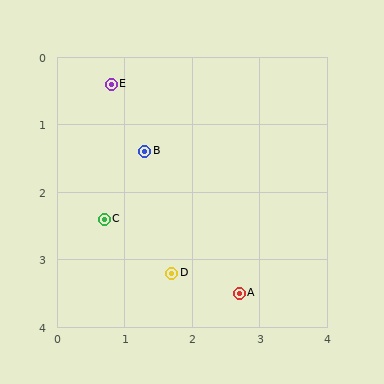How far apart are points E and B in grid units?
Points E and B are about 1.1 grid units apart.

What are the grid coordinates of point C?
Point C is at approximately (0.7, 2.4).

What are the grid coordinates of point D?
Point D is at approximately (1.7, 3.2).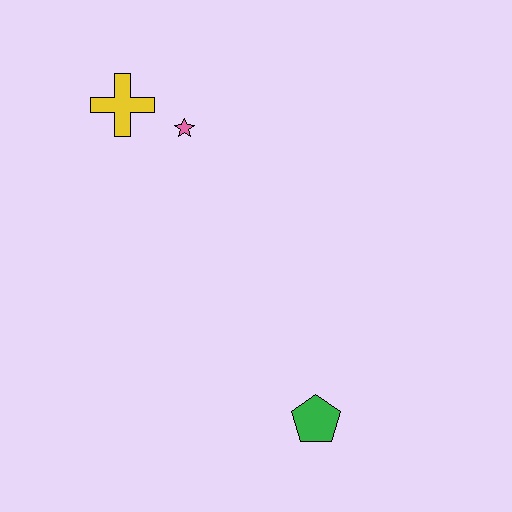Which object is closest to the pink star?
The yellow cross is closest to the pink star.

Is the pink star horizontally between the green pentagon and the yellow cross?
Yes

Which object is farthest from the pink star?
The green pentagon is farthest from the pink star.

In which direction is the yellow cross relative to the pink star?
The yellow cross is to the left of the pink star.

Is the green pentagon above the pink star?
No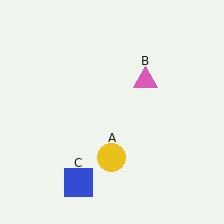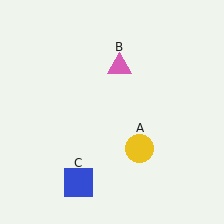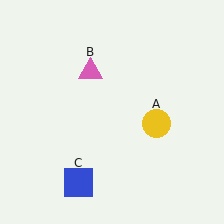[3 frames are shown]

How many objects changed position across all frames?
2 objects changed position: yellow circle (object A), pink triangle (object B).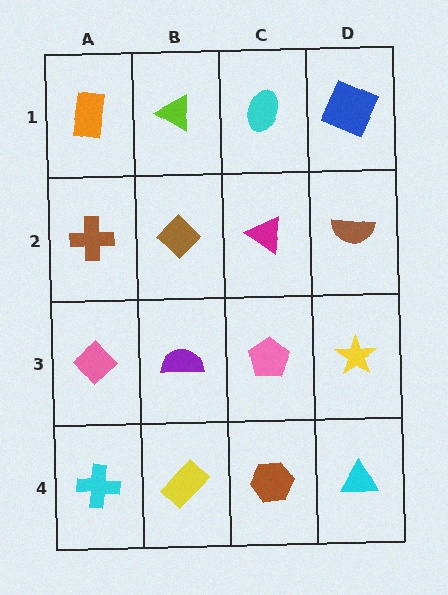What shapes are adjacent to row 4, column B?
A purple semicircle (row 3, column B), a cyan cross (row 4, column A), a brown hexagon (row 4, column C).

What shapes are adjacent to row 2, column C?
A cyan ellipse (row 1, column C), a pink pentagon (row 3, column C), a brown diamond (row 2, column B), a brown semicircle (row 2, column D).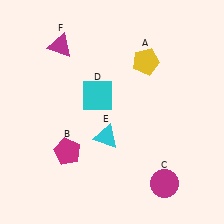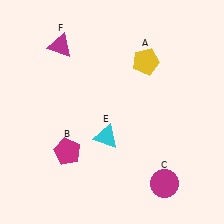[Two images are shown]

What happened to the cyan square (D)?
The cyan square (D) was removed in Image 2. It was in the top-left area of Image 1.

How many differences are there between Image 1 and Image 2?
There is 1 difference between the two images.